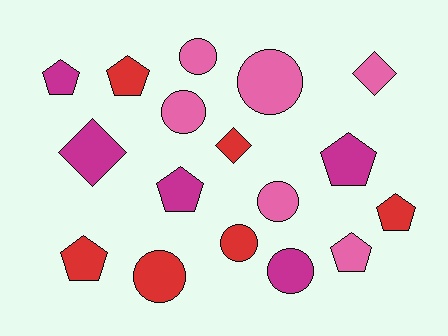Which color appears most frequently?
Pink, with 6 objects.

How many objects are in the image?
There are 17 objects.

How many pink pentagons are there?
There is 1 pink pentagon.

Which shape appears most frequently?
Circle, with 7 objects.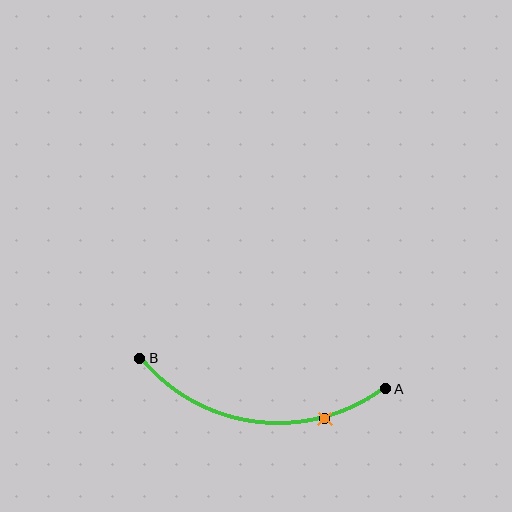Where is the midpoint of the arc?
The arc midpoint is the point on the curve farthest from the straight line joining A and B. It sits below that line.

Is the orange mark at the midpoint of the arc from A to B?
No. The orange mark lies on the arc but is closer to endpoint A. The arc midpoint would be at the point on the curve equidistant along the arc from both A and B.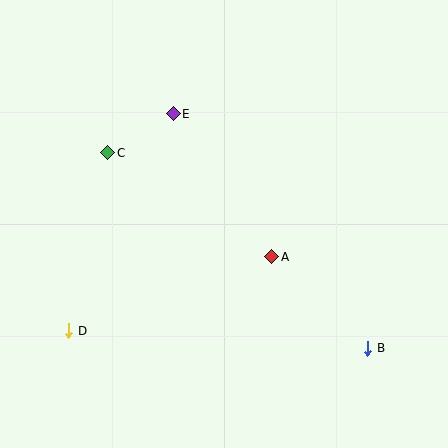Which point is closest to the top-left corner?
Point C is closest to the top-left corner.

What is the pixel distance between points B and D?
The distance between B and D is 300 pixels.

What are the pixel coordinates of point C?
Point C is at (108, 153).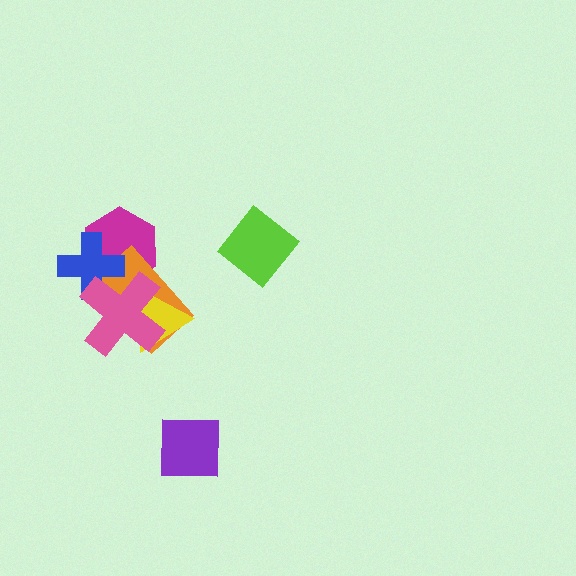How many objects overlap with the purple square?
0 objects overlap with the purple square.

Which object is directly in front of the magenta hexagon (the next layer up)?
The orange rectangle is directly in front of the magenta hexagon.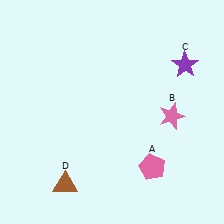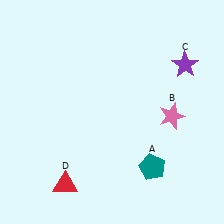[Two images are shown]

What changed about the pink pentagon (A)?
In Image 1, A is pink. In Image 2, it changed to teal.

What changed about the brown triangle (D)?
In Image 1, D is brown. In Image 2, it changed to red.